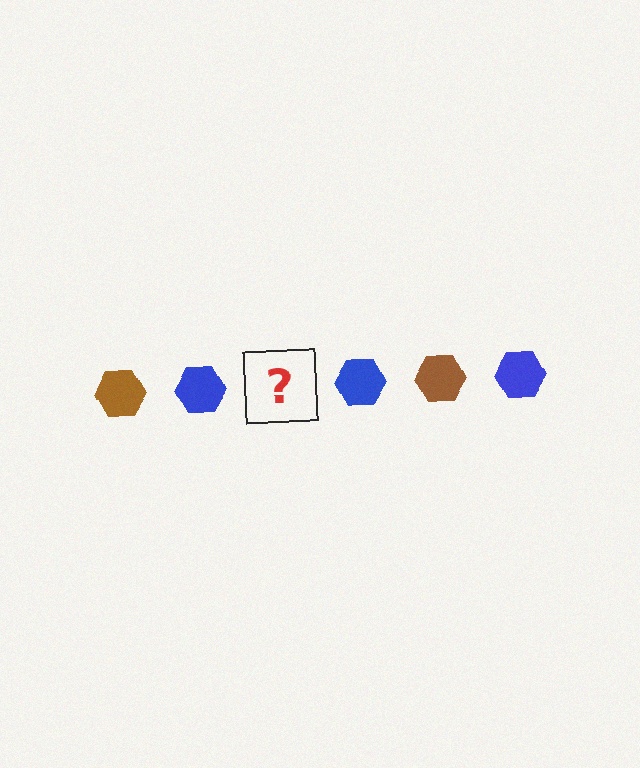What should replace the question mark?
The question mark should be replaced with a brown hexagon.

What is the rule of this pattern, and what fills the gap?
The rule is that the pattern cycles through brown, blue hexagons. The gap should be filled with a brown hexagon.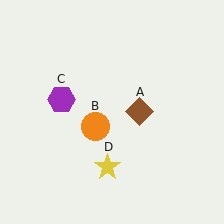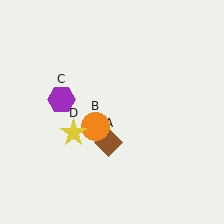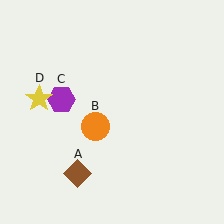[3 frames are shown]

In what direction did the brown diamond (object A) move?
The brown diamond (object A) moved down and to the left.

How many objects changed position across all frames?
2 objects changed position: brown diamond (object A), yellow star (object D).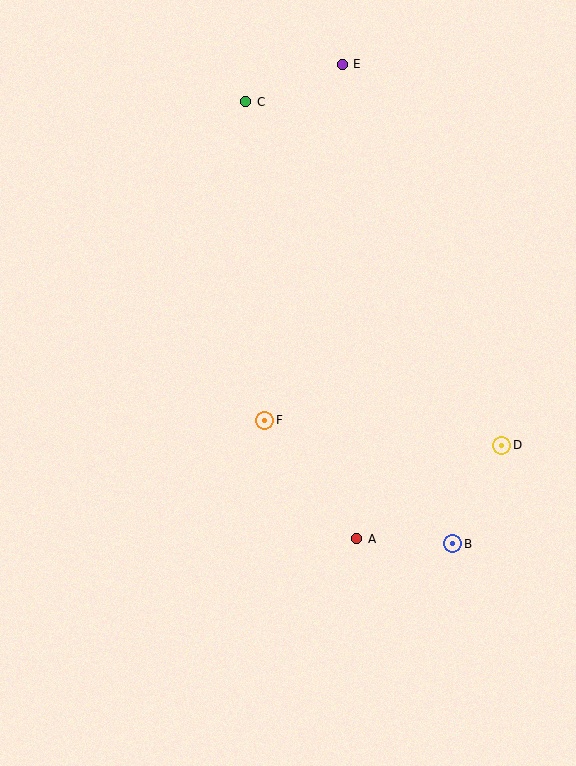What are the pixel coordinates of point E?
Point E is at (342, 64).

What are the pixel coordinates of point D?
Point D is at (502, 445).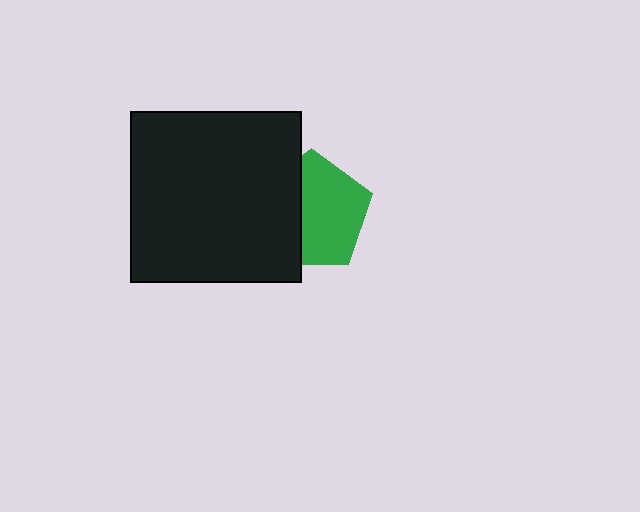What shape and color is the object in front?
The object in front is a black square.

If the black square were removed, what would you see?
You would see the complete green pentagon.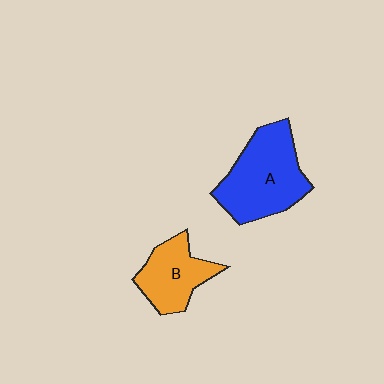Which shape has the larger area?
Shape A (blue).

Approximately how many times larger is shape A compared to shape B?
Approximately 1.5 times.